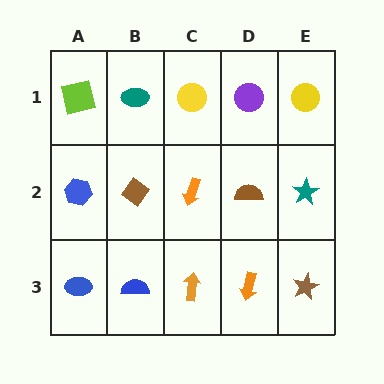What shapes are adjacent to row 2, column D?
A purple circle (row 1, column D), an orange arrow (row 3, column D), an orange arrow (row 2, column C), a teal star (row 2, column E).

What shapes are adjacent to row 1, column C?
An orange arrow (row 2, column C), a teal ellipse (row 1, column B), a purple circle (row 1, column D).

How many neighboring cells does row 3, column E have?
2.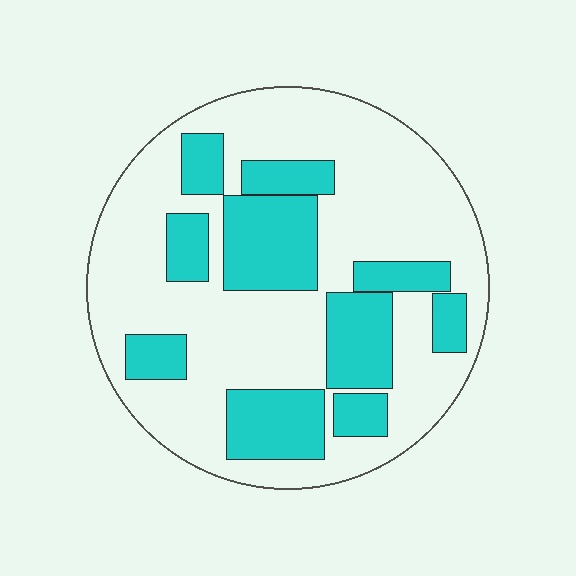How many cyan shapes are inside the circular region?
10.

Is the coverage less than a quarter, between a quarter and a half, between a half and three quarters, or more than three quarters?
Between a quarter and a half.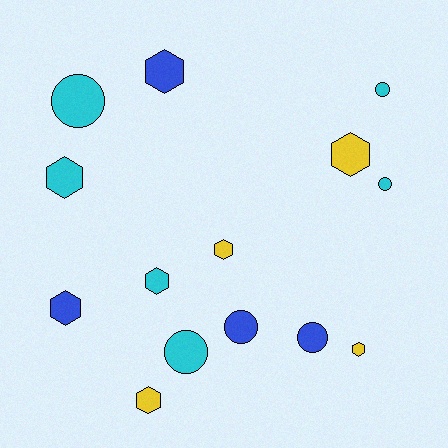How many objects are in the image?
There are 14 objects.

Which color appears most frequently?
Cyan, with 6 objects.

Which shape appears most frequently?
Hexagon, with 8 objects.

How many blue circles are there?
There are 2 blue circles.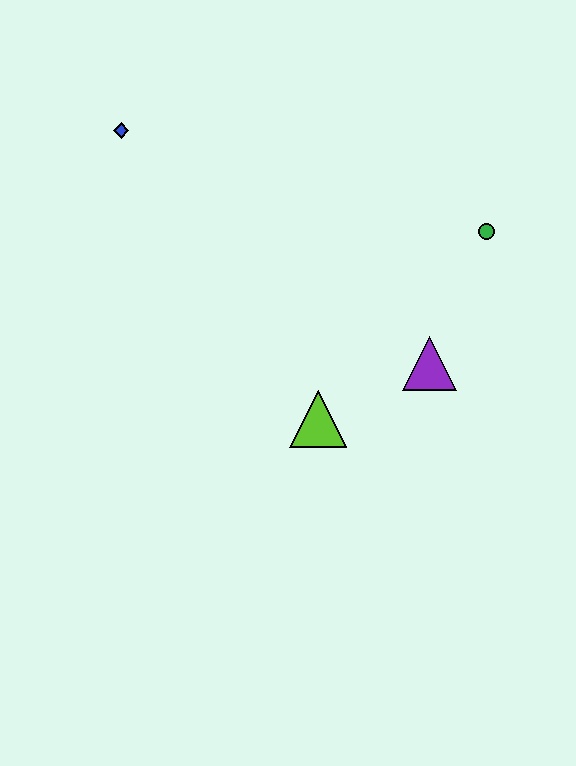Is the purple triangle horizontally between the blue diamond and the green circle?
Yes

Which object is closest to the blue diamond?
The lime triangle is closest to the blue diamond.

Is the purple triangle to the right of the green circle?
No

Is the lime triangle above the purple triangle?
No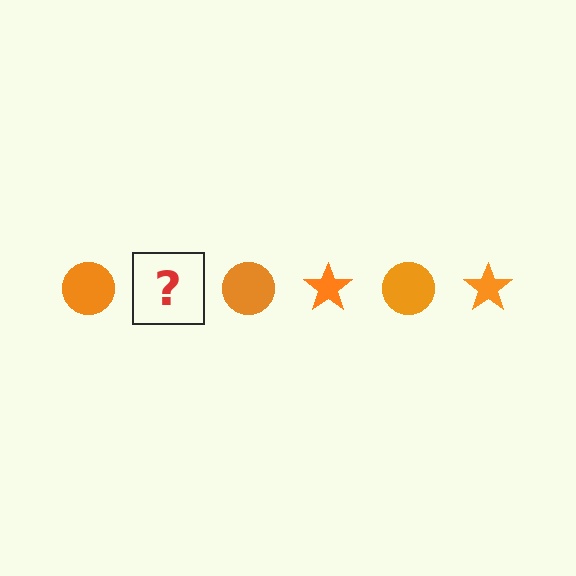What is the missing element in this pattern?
The missing element is an orange star.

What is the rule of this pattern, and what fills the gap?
The rule is that the pattern cycles through circle, star shapes in orange. The gap should be filled with an orange star.